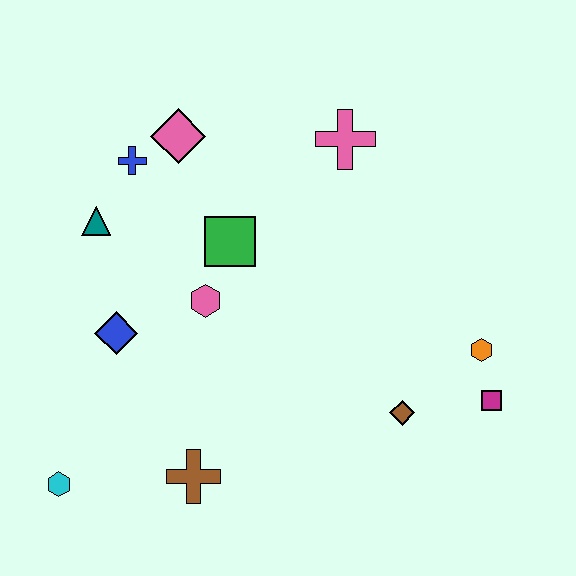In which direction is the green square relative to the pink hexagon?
The green square is above the pink hexagon.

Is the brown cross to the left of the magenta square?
Yes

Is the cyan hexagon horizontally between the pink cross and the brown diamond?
No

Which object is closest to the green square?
The pink hexagon is closest to the green square.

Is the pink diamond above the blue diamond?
Yes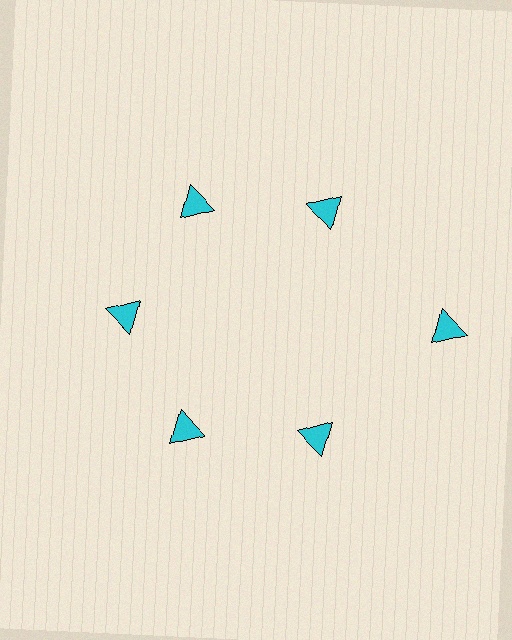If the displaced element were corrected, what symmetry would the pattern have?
It would have 6-fold rotational symmetry — the pattern would map onto itself every 60 degrees.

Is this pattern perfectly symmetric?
No. The 6 cyan triangles are arranged in a ring, but one element near the 3 o'clock position is pushed outward from the center, breaking the 6-fold rotational symmetry.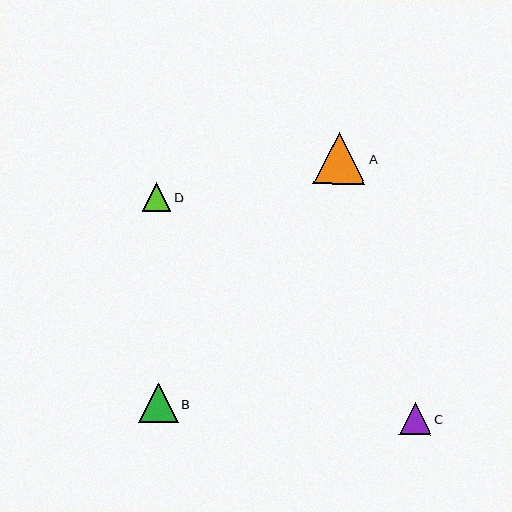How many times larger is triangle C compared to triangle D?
Triangle C is approximately 1.1 times the size of triangle D.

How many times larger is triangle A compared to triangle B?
Triangle A is approximately 1.3 times the size of triangle B.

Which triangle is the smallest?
Triangle D is the smallest with a size of approximately 29 pixels.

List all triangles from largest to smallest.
From largest to smallest: A, B, C, D.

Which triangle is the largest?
Triangle A is the largest with a size of approximately 52 pixels.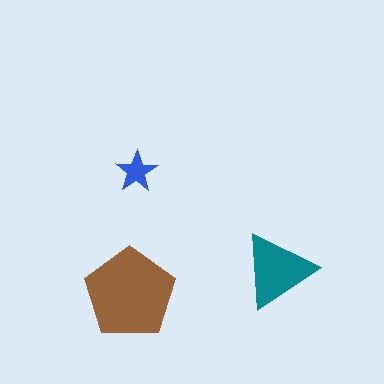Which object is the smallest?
The blue star.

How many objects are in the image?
There are 3 objects in the image.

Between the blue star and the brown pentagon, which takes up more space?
The brown pentagon.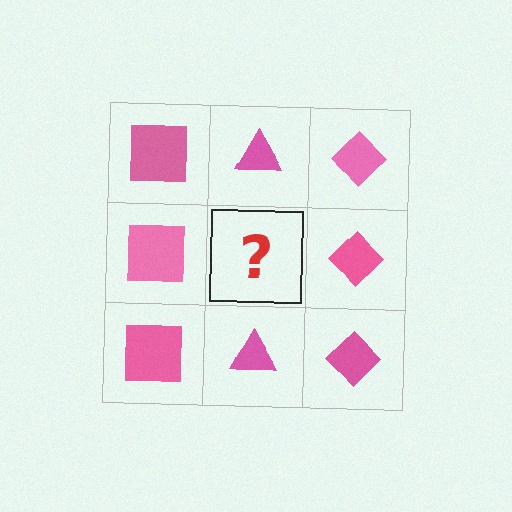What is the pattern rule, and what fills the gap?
The rule is that each column has a consistent shape. The gap should be filled with a pink triangle.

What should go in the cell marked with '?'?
The missing cell should contain a pink triangle.